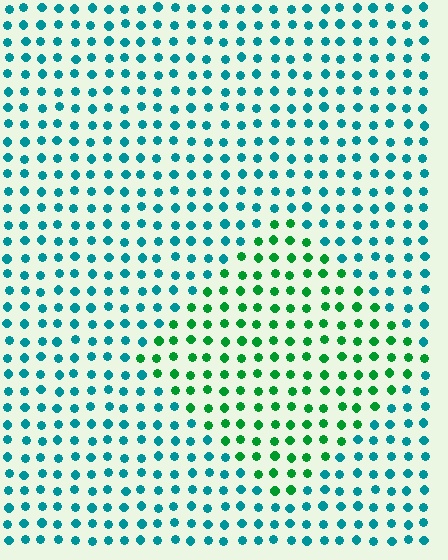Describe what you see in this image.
The image is filled with small teal elements in a uniform arrangement. A diamond-shaped region is visible where the elements are tinted to a slightly different hue, forming a subtle color boundary.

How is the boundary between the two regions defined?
The boundary is defined purely by a slight shift in hue (about 46 degrees). Spacing, size, and orientation are identical on both sides.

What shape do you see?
I see a diamond.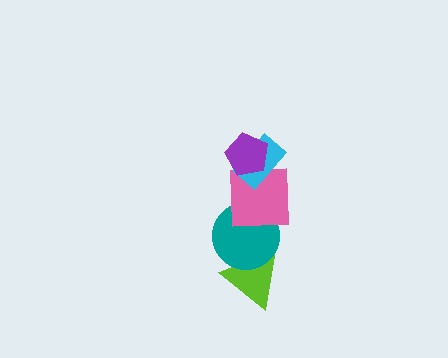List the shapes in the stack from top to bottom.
From top to bottom: the purple pentagon, the cyan rectangle, the pink square, the teal circle, the lime triangle.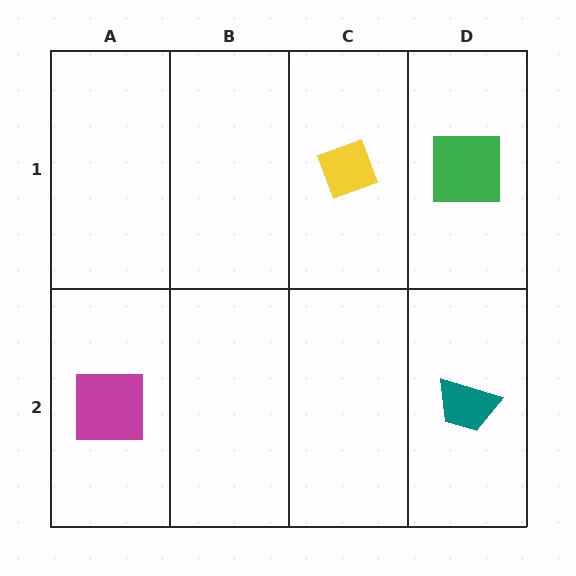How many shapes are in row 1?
2 shapes.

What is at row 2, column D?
A teal trapezoid.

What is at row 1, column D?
A green square.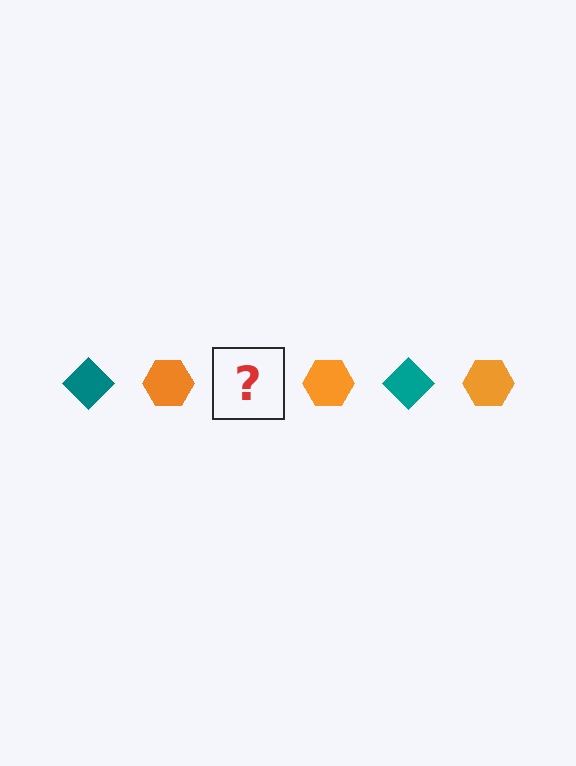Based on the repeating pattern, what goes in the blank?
The blank should be a teal diamond.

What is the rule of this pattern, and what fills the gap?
The rule is that the pattern alternates between teal diamond and orange hexagon. The gap should be filled with a teal diamond.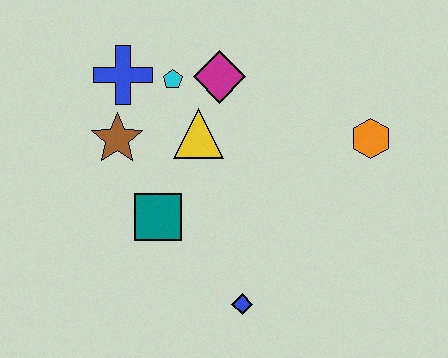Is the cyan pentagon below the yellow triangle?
No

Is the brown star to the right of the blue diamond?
No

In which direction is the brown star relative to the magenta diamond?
The brown star is to the left of the magenta diamond.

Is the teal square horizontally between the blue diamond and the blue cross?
Yes